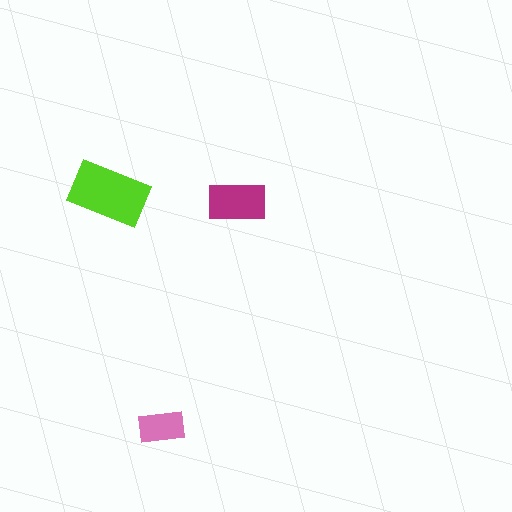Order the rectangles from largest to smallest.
the lime one, the magenta one, the pink one.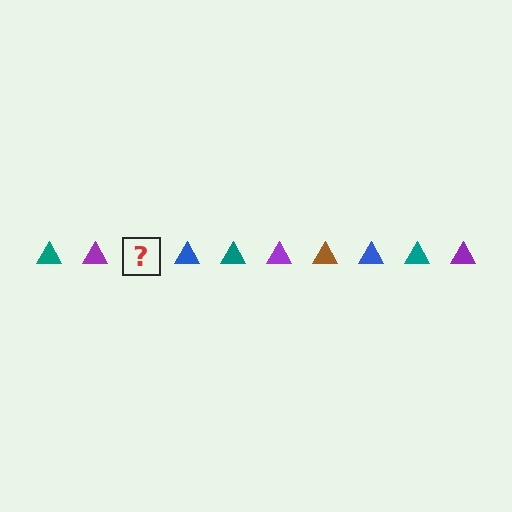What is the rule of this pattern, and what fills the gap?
The rule is that the pattern cycles through teal, purple, brown, blue triangles. The gap should be filled with a brown triangle.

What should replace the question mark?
The question mark should be replaced with a brown triangle.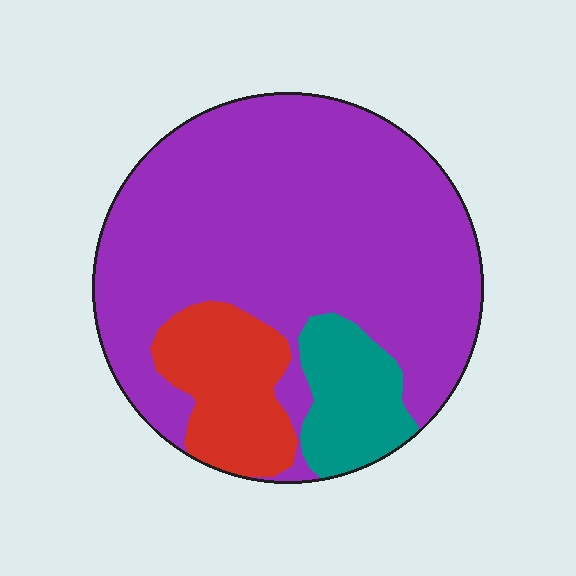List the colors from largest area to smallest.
From largest to smallest: purple, red, teal.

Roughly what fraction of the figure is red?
Red takes up less than a quarter of the figure.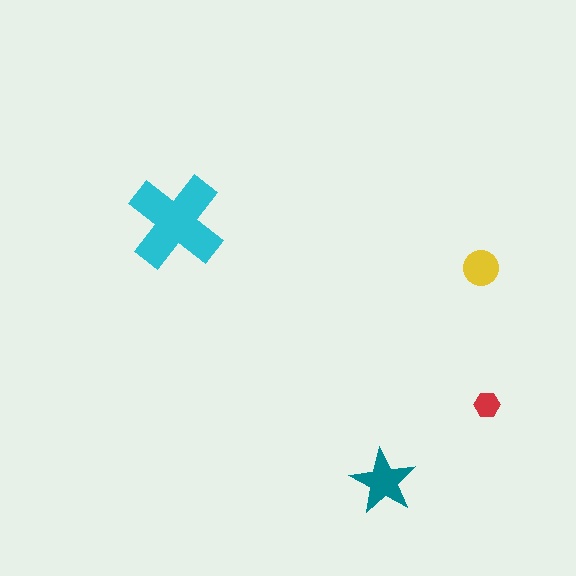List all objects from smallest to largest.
The red hexagon, the yellow circle, the teal star, the cyan cross.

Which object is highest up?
The cyan cross is topmost.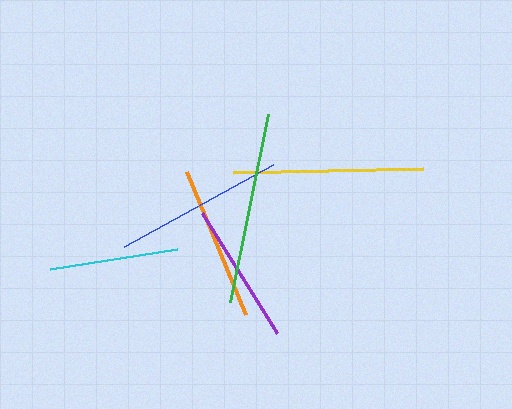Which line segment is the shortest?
The cyan line is the shortest at approximately 128 pixels.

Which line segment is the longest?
The green line is the longest at approximately 192 pixels.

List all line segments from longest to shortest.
From longest to shortest: green, yellow, blue, orange, purple, cyan.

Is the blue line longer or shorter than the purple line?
The blue line is longer than the purple line.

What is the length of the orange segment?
The orange segment is approximately 155 pixels long.